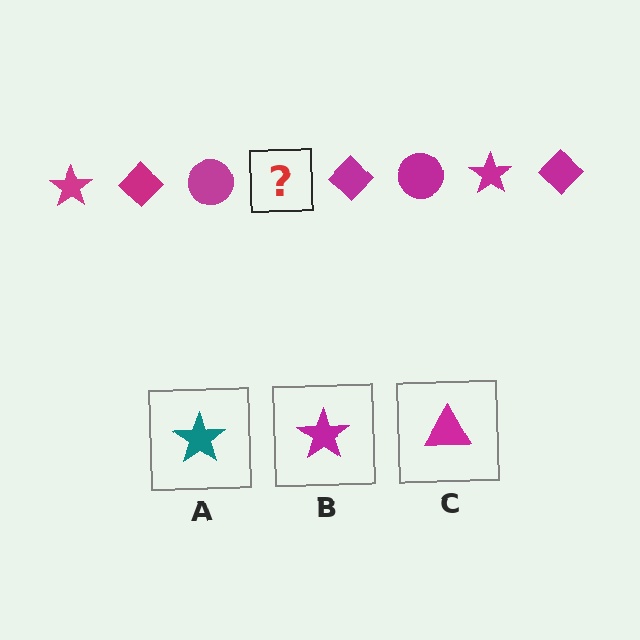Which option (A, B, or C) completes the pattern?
B.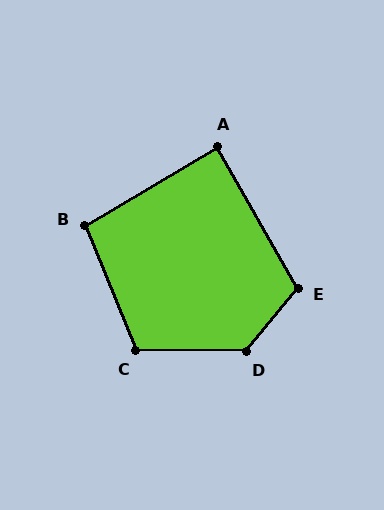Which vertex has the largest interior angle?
D, at approximately 128 degrees.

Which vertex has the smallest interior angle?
A, at approximately 89 degrees.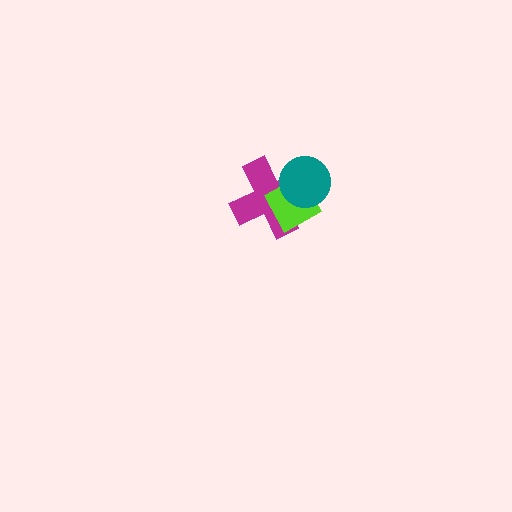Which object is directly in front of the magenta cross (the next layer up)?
The lime diamond is directly in front of the magenta cross.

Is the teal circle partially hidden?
No, no other shape covers it.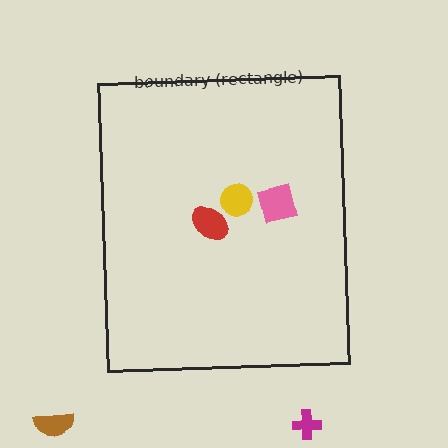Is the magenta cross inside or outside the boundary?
Outside.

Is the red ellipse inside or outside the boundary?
Inside.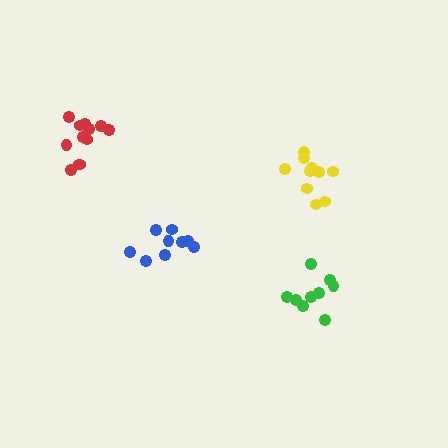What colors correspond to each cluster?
The clusters are colored: red, green, blue, yellow.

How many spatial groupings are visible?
There are 4 spatial groupings.